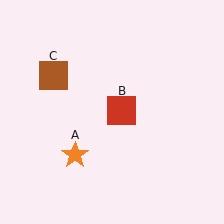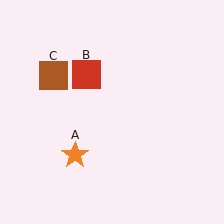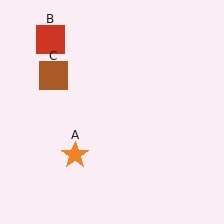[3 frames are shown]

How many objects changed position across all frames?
1 object changed position: red square (object B).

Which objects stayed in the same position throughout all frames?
Orange star (object A) and brown square (object C) remained stationary.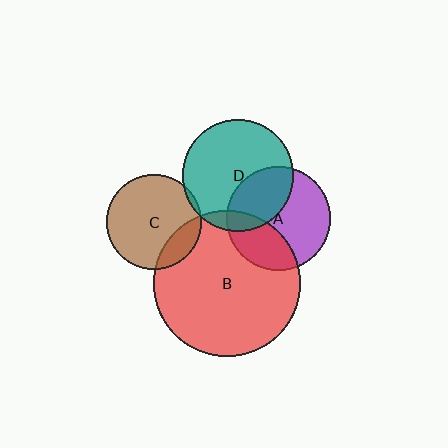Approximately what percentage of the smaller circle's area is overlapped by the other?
Approximately 5%.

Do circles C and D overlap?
Yes.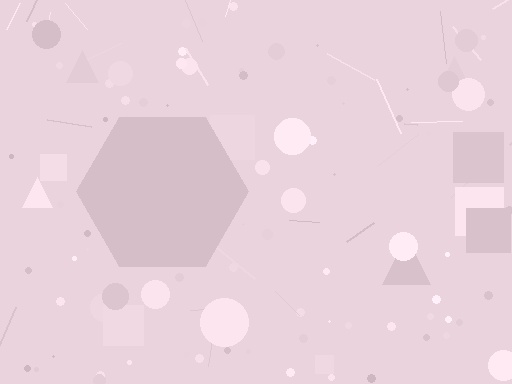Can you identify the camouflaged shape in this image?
The camouflaged shape is a hexagon.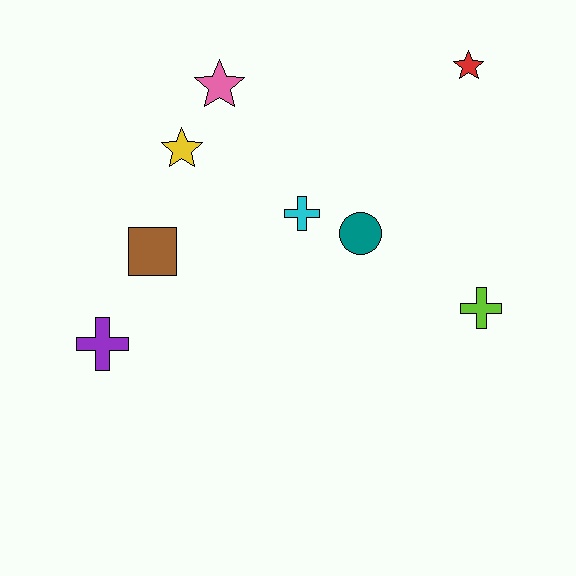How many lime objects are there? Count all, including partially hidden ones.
There is 1 lime object.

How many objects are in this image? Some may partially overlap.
There are 8 objects.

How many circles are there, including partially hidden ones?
There is 1 circle.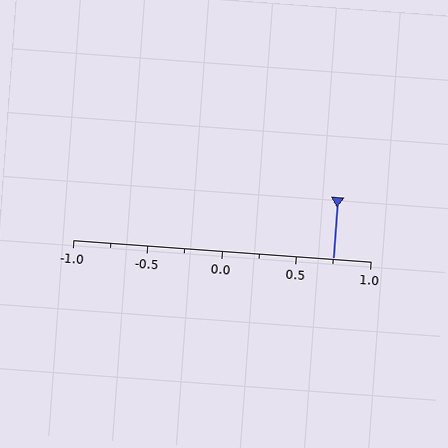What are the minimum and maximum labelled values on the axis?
The axis runs from -1.0 to 1.0.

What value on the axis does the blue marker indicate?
The marker indicates approximately 0.75.